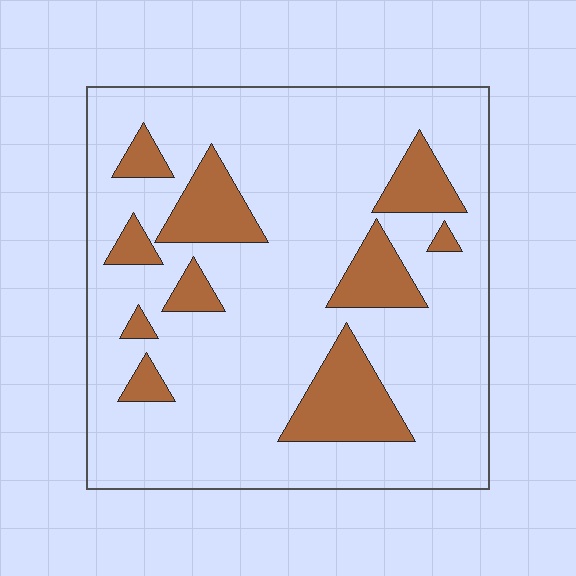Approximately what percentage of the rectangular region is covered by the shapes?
Approximately 20%.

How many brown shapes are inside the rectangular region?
10.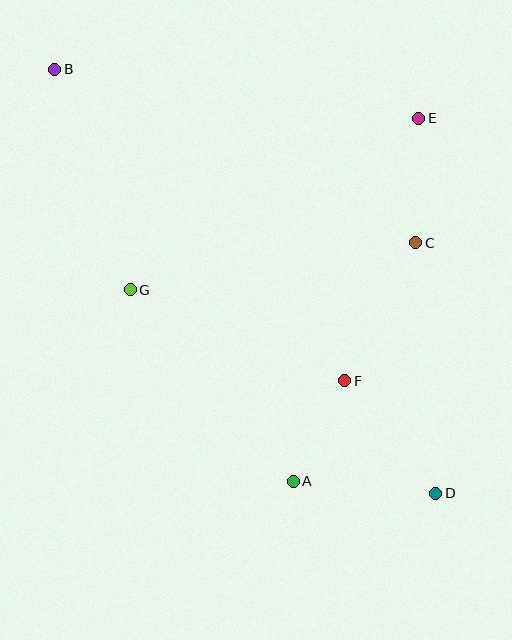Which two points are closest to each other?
Points A and F are closest to each other.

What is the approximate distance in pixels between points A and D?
The distance between A and D is approximately 143 pixels.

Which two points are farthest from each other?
Points B and D are farthest from each other.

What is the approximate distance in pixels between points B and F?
The distance between B and F is approximately 426 pixels.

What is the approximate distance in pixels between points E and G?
The distance between E and G is approximately 336 pixels.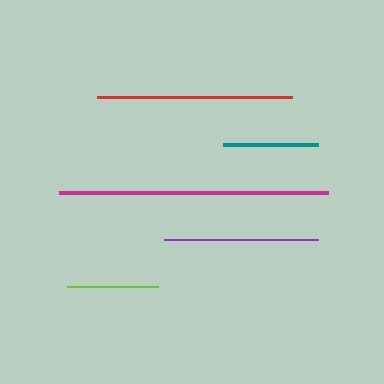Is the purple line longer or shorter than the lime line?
The purple line is longer than the lime line.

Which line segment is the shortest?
The lime line is the shortest at approximately 91 pixels.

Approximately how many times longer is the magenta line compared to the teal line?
The magenta line is approximately 2.8 times the length of the teal line.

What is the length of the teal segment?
The teal segment is approximately 95 pixels long.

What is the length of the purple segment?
The purple segment is approximately 154 pixels long.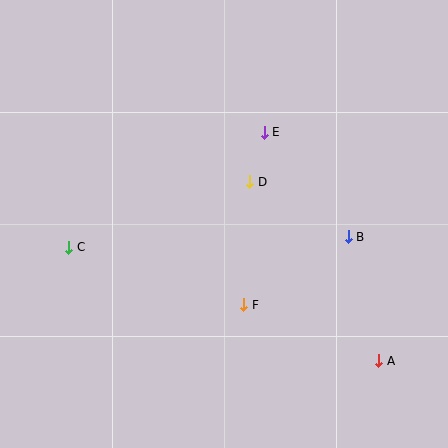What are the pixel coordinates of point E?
Point E is at (264, 132).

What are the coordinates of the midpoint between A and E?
The midpoint between A and E is at (321, 247).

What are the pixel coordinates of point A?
Point A is at (379, 361).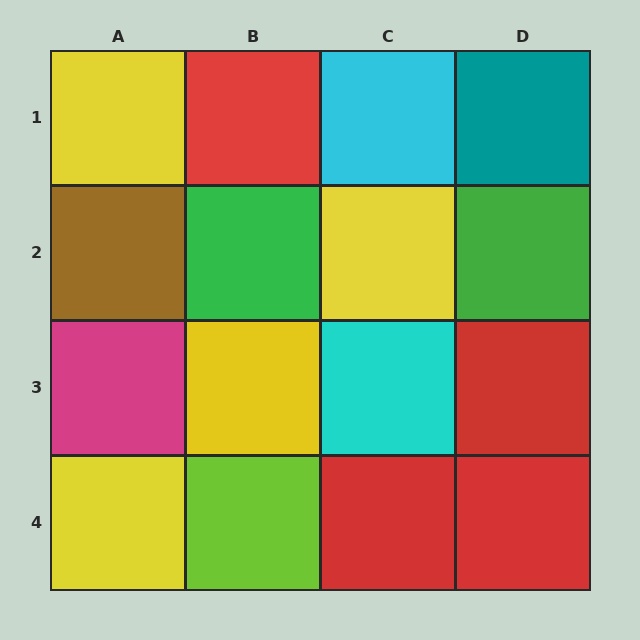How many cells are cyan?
2 cells are cyan.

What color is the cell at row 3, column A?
Magenta.